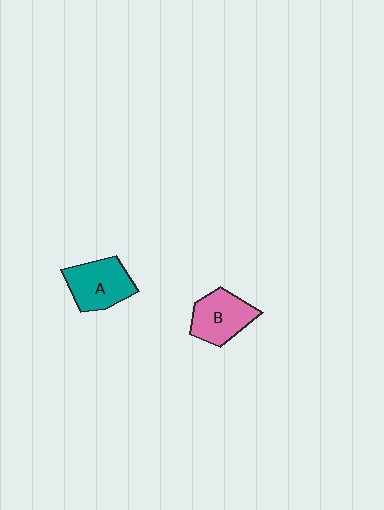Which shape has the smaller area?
Shape B (pink).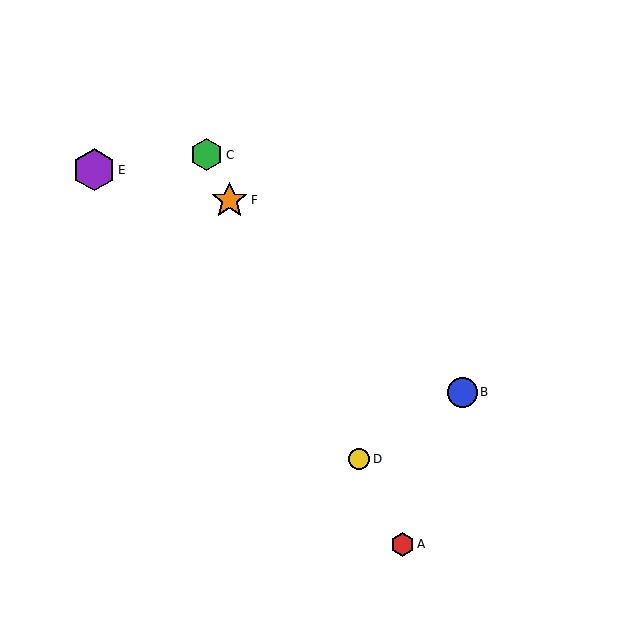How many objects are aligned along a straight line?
4 objects (A, C, D, F) are aligned along a straight line.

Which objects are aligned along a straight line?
Objects A, C, D, F are aligned along a straight line.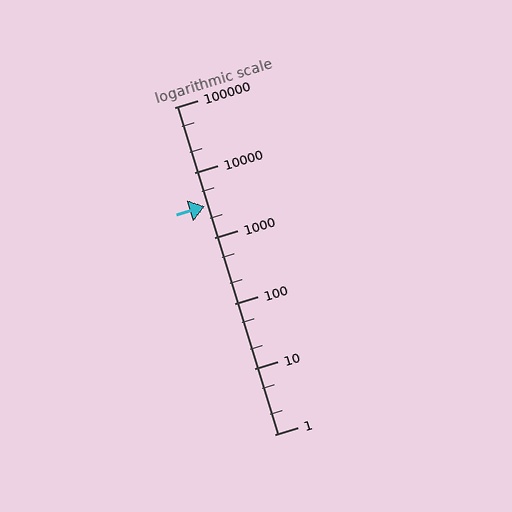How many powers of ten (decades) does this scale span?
The scale spans 5 decades, from 1 to 100000.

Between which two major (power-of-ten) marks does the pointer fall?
The pointer is between 1000 and 10000.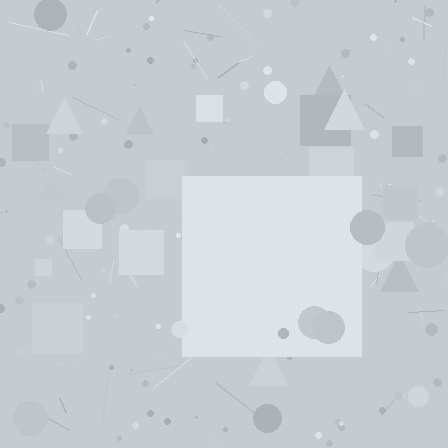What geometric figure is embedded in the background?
A square is embedded in the background.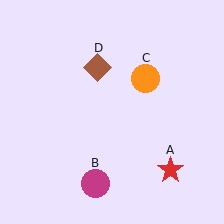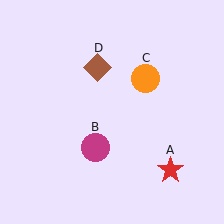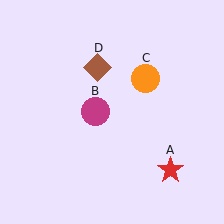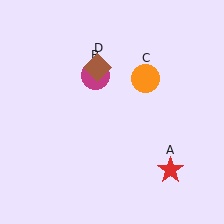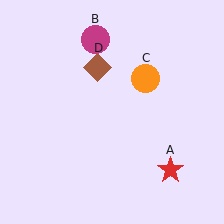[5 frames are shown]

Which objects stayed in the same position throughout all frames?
Red star (object A) and orange circle (object C) and brown diamond (object D) remained stationary.